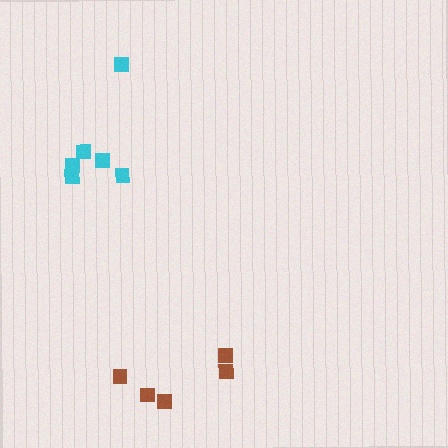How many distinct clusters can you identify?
There are 2 distinct clusters.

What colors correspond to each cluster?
The clusters are colored: cyan, brown.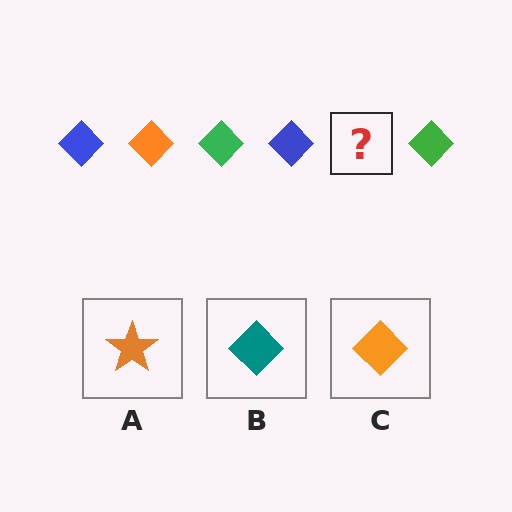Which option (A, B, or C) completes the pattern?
C.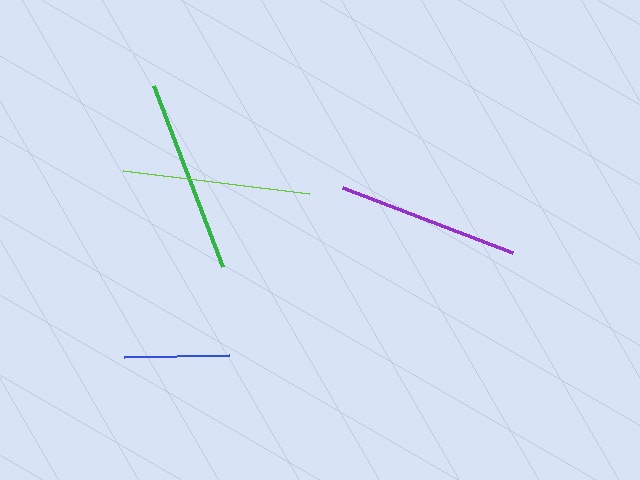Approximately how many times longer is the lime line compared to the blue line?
The lime line is approximately 1.8 times the length of the blue line.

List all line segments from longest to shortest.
From longest to shortest: green, lime, purple, blue.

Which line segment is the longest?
The green line is the longest at approximately 194 pixels.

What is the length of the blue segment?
The blue segment is approximately 105 pixels long.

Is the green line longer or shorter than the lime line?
The green line is longer than the lime line.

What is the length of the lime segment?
The lime segment is approximately 188 pixels long.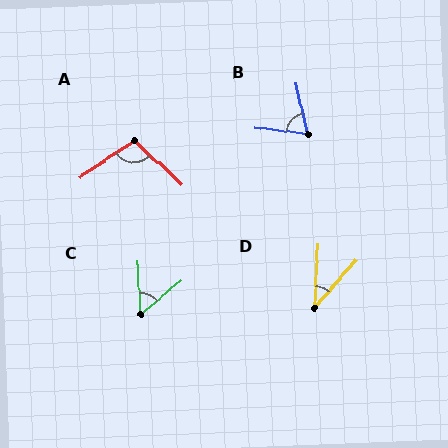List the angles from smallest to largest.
D (37°), C (53°), B (69°), A (103°).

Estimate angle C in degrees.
Approximately 53 degrees.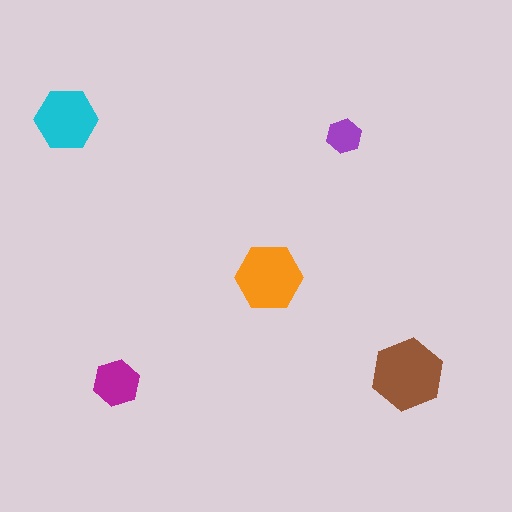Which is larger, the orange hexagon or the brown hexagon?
The brown one.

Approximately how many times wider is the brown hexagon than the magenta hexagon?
About 1.5 times wider.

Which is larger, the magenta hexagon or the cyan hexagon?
The cyan one.